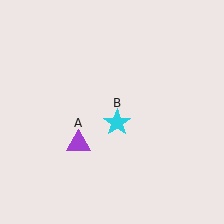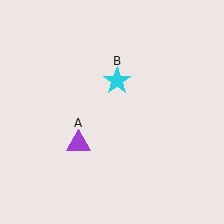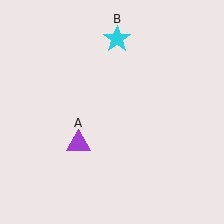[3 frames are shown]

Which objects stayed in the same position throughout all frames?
Purple triangle (object A) remained stationary.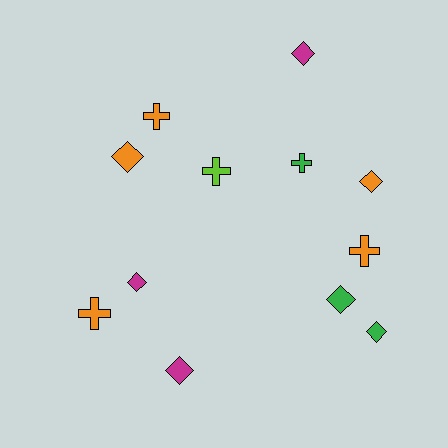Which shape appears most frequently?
Diamond, with 7 objects.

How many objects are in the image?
There are 12 objects.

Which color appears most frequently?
Orange, with 5 objects.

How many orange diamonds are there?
There are 2 orange diamonds.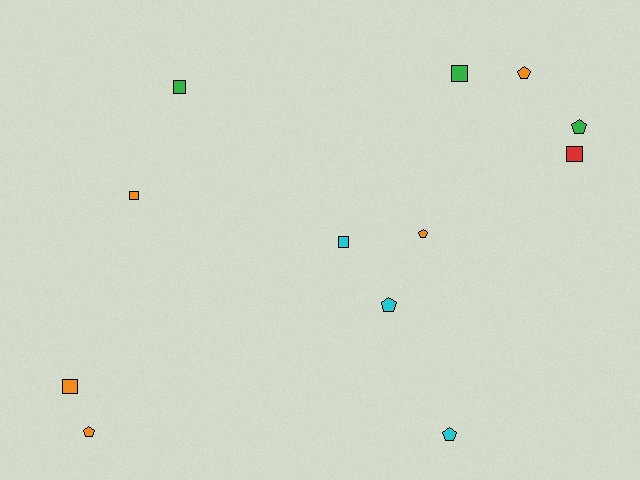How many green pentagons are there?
There is 1 green pentagon.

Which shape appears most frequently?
Square, with 6 objects.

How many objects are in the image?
There are 12 objects.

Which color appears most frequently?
Orange, with 5 objects.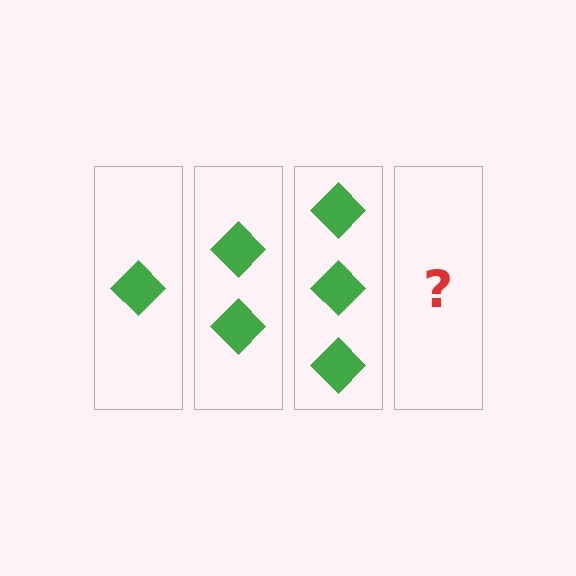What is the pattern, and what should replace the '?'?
The pattern is that each step adds one more diamond. The '?' should be 4 diamonds.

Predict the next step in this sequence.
The next step is 4 diamonds.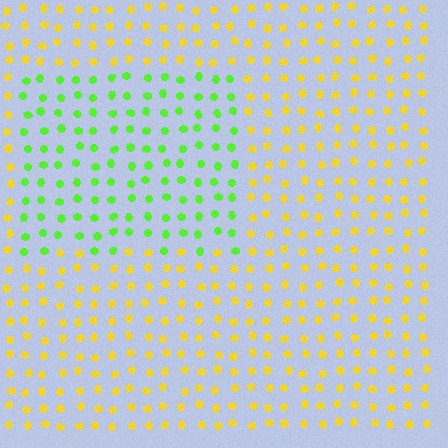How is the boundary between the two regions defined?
The boundary is defined purely by a slight shift in hue (about 57 degrees). Spacing, size, and orientation are identical on both sides.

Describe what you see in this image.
The image is filled with small yellow elements in a uniform arrangement. A rectangle-shaped region is visible where the elements are tinted to a slightly different hue, forming a subtle color boundary.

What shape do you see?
I see a rectangle.